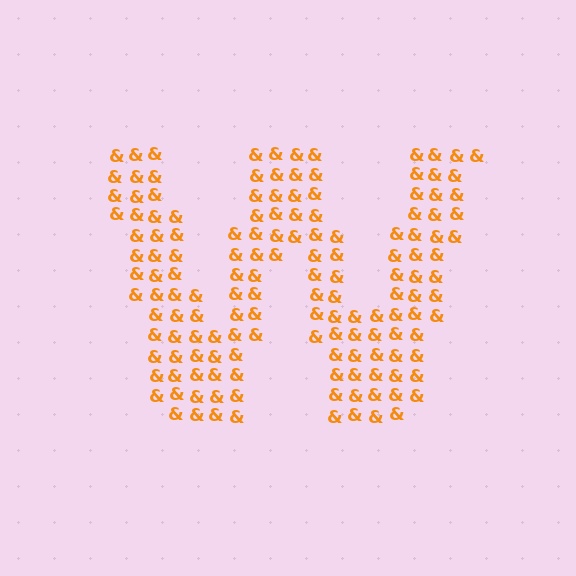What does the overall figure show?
The overall figure shows the letter W.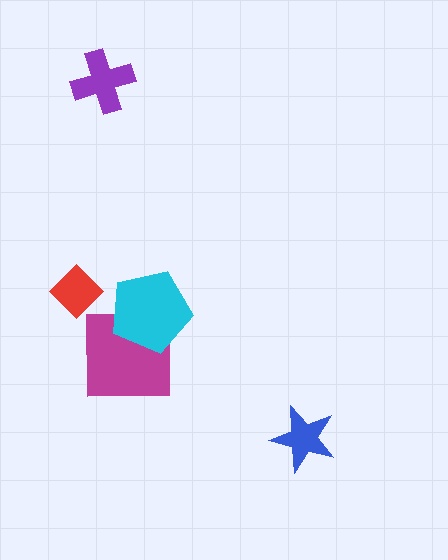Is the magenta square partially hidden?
Yes, it is partially covered by another shape.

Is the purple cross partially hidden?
No, no other shape covers it.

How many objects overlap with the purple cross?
0 objects overlap with the purple cross.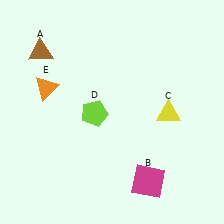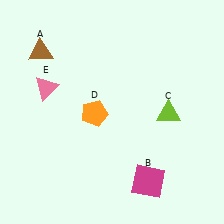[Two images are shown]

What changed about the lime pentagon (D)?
In Image 1, D is lime. In Image 2, it changed to orange.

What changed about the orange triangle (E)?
In Image 1, E is orange. In Image 2, it changed to pink.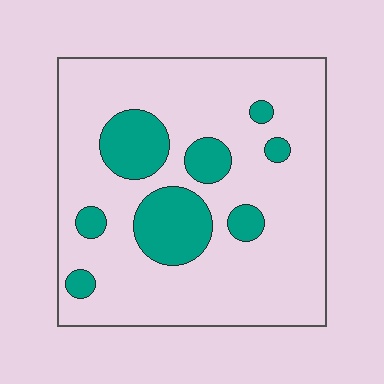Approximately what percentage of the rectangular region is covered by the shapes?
Approximately 20%.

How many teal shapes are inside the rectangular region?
8.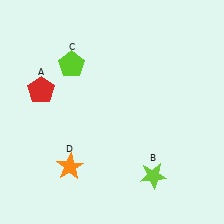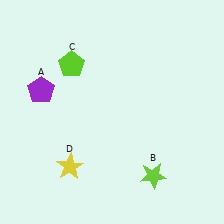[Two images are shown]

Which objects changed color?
A changed from red to purple. D changed from orange to yellow.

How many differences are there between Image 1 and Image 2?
There are 2 differences between the two images.